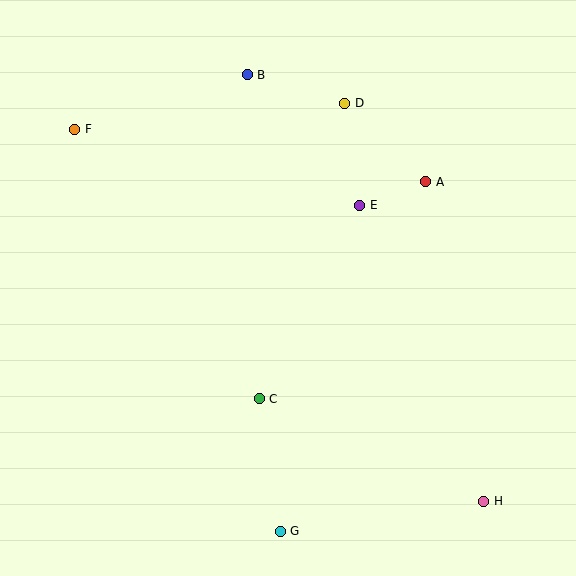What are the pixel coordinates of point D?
Point D is at (345, 103).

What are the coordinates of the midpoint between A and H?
The midpoint between A and H is at (455, 341).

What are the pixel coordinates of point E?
Point E is at (360, 205).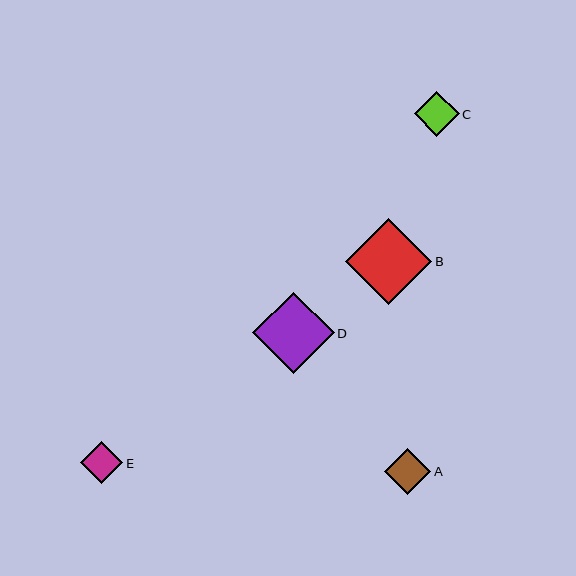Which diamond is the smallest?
Diamond E is the smallest with a size of approximately 42 pixels.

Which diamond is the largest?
Diamond B is the largest with a size of approximately 86 pixels.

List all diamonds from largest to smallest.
From largest to smallest: B, D, A, C, E.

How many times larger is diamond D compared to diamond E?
Diamond D is approximately 1.9 times the size of diamond E.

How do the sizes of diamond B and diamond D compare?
Diamond B and diamond D are approximately the same size.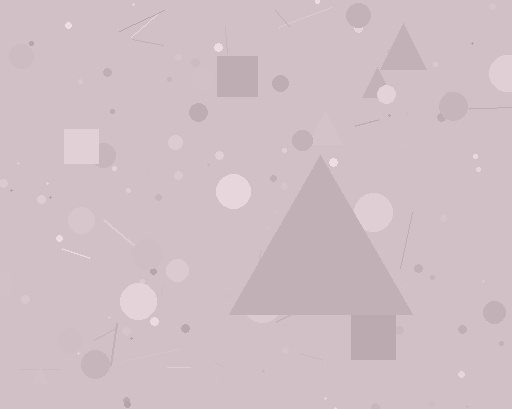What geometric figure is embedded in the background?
A triangle is embedded in the background.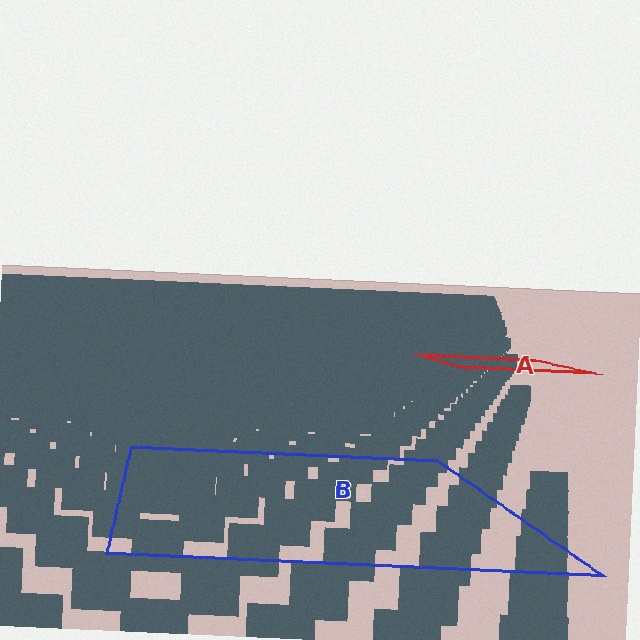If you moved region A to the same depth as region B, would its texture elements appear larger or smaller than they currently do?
They would appear larger. At a closer depth, the same texture elements are projected at a bigger on-screen size.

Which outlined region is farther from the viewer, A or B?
Region A is farther from the viewer — the texture elements inside it appear smaller and more densely packed.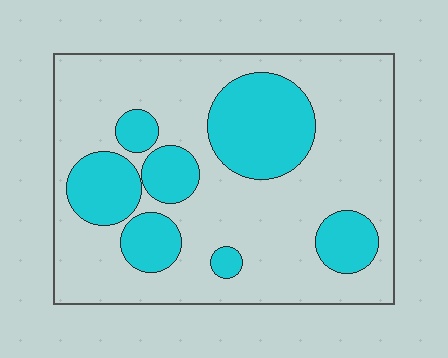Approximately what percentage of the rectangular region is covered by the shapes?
Approximately 30%.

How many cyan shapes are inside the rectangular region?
7.